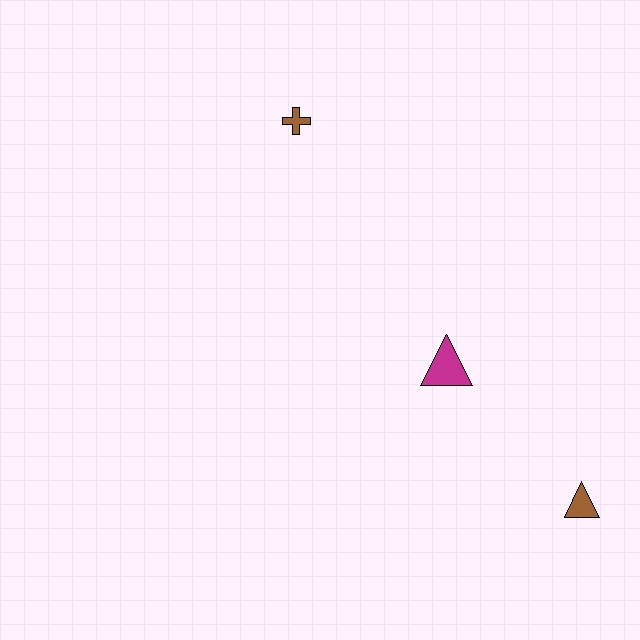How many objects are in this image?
There are 3 objects.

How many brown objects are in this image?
There are 2 brown objects.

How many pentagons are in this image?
There are no pentagons.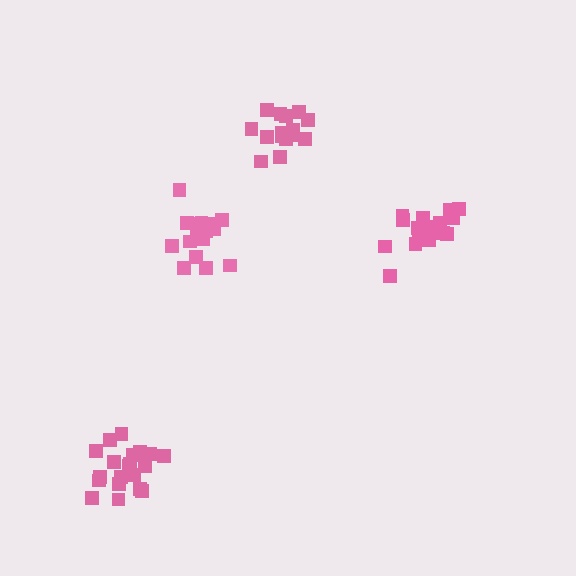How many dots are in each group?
Group 1: 17 dots, Group 2: 20 dots, Group 3: 17 dots, Group 4: 20 dots (74 total).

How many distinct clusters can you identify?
There are 4 distinct clusters.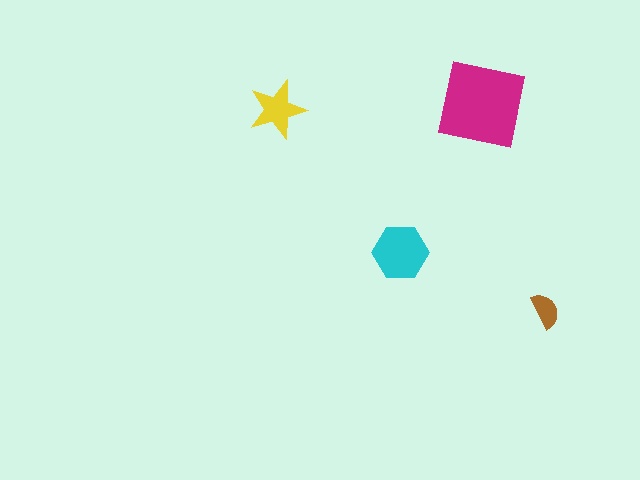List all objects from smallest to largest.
The brown semicircle, the yellow star, the cyan hexagon, the magenta square.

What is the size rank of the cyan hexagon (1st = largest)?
2nd.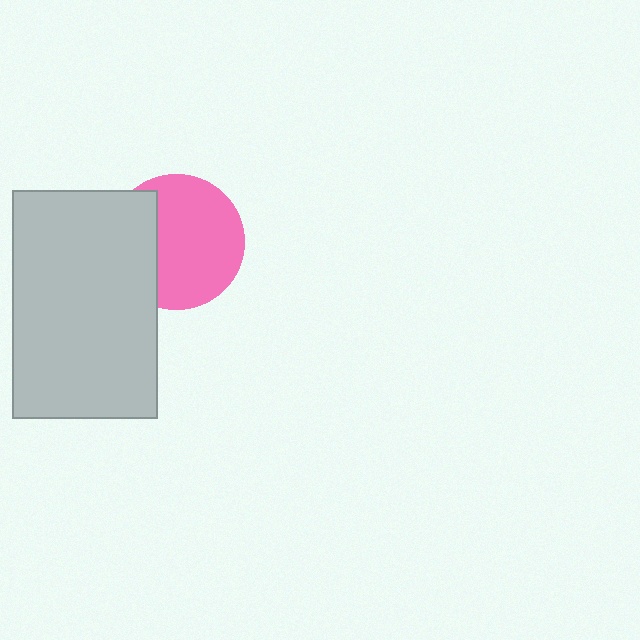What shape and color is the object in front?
The object in front is a light gray rectangle.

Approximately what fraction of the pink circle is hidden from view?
Roughly 31% of the pink circle is hidden behind the light gray rectangle.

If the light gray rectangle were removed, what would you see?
You would see the complete pink circle.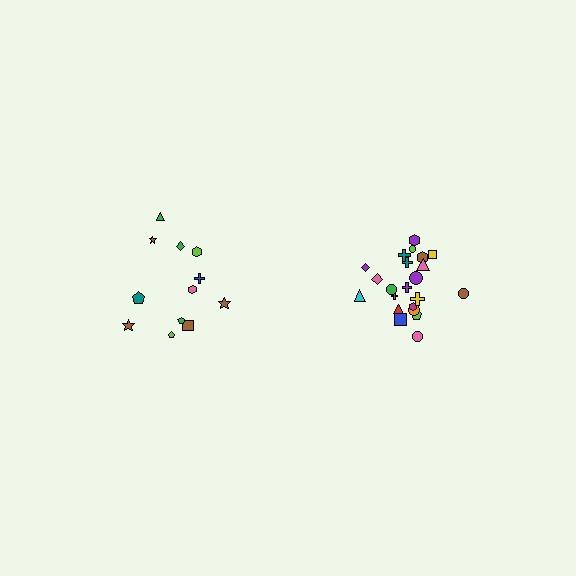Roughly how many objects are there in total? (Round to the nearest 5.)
Roughly 35 objects in total.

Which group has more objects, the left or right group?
The right group.